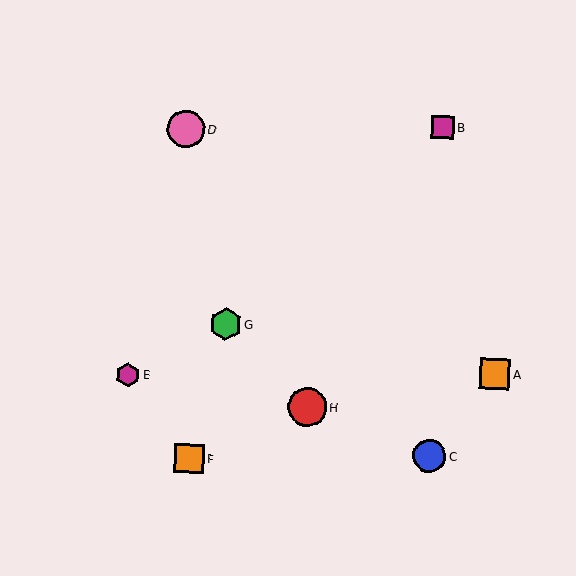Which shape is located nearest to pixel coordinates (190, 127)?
The pink circle (labeled D) at (186, 129) is nearest to that location.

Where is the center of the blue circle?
The center of the blue circle is at (429, 456).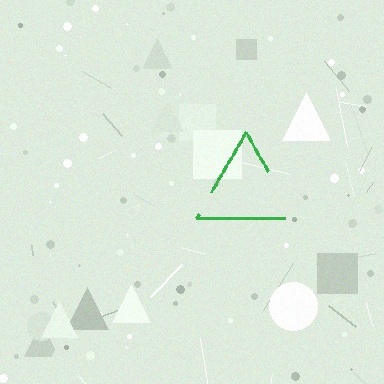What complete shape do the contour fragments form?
The contour fragments form a triangle.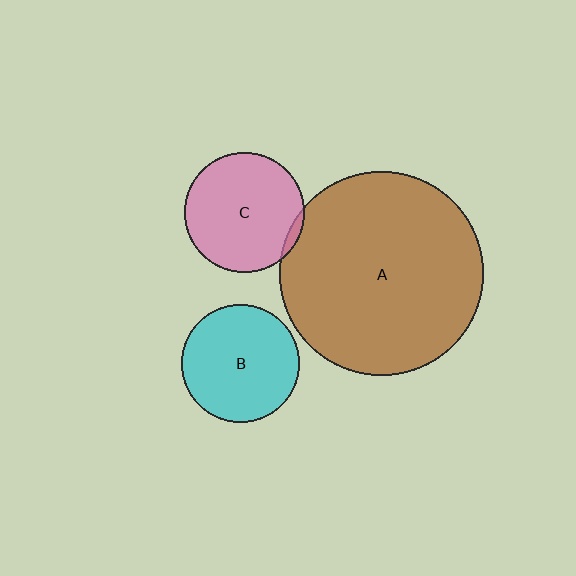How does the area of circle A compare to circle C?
Approximately 2.9 times.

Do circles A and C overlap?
Yes.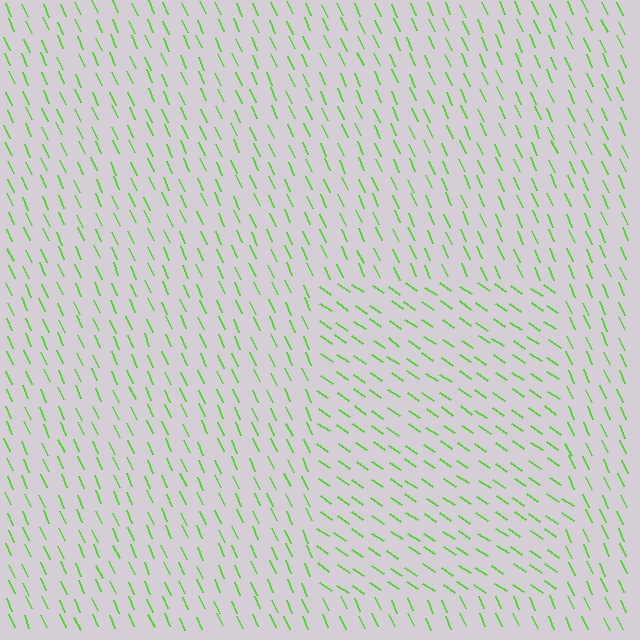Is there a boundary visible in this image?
Yes, there is a texture boundary formed by a change in line orientation.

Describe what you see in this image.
The image is filled with small lime line segments. A rectangle region in the image has lines oriented differently from the surrounding lines, creating a visible texture boundary.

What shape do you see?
I see a rectangle.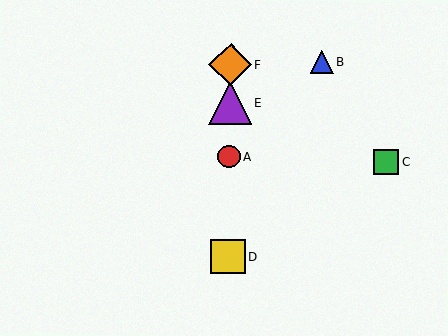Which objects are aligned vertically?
Objects A, D, E, F are aligned vertically.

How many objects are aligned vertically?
4 objects (A, D, E, F) are aligned vertically.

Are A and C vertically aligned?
No, A is at x≈229 and C is at x≈386.